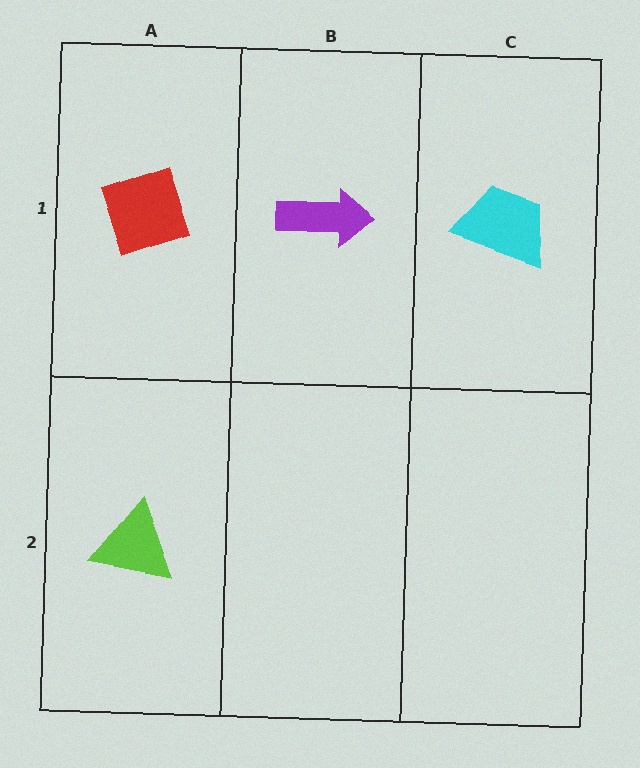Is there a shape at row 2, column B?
No, that cell is empty.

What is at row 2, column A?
A lime triangle.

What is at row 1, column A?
A red diamond.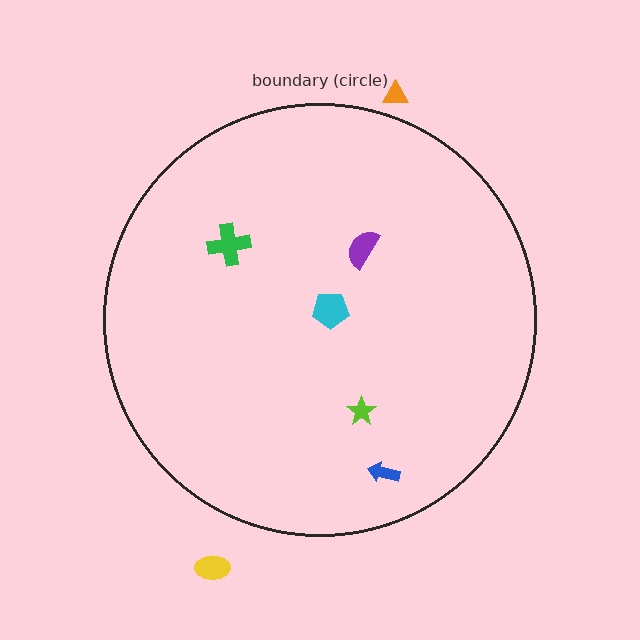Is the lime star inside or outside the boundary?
Inside.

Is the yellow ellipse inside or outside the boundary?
Outside.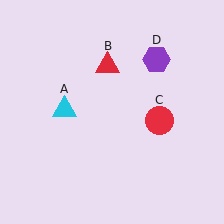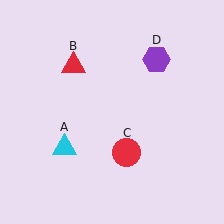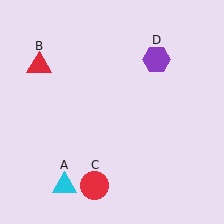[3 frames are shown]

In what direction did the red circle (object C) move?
The red circle (object C) moved down and to the left.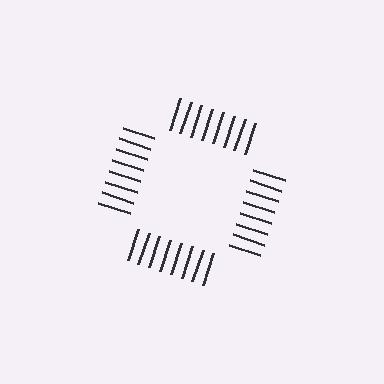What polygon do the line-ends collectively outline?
An illusory square — the line segments terminate on its edges but no continuous stroke is drawn.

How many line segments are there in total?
32 — 8 along each of the 4 edges.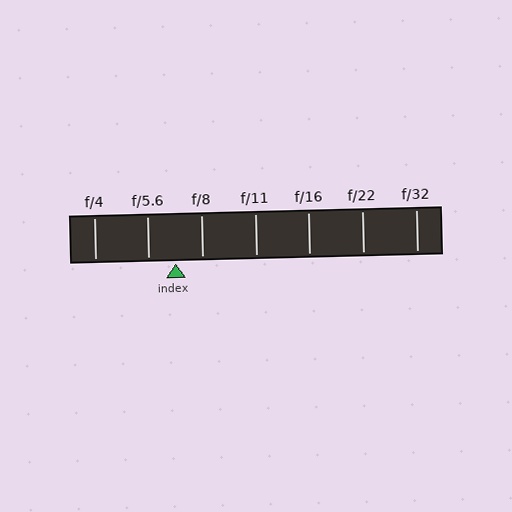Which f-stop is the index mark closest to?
The index mark is closest to f/5.6.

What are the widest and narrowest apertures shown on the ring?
The widest aperture shown is f/4 and the narrowest is f/32.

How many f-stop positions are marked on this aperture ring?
There are 7 f-stop positions marked.